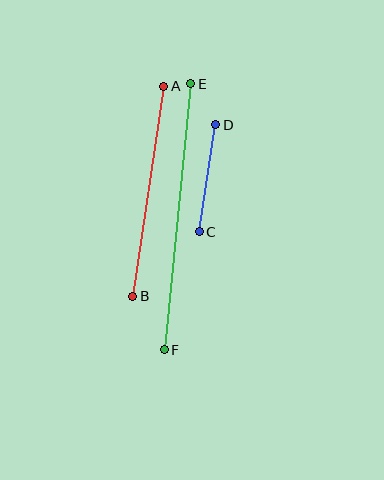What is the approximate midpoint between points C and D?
The midpoint is at approximately (207, 178) pixels.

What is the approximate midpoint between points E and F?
The midpoint is at approximately (178, 217) pixels.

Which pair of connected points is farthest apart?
Points E and F are farthest apart.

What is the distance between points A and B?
The distance is approximately 212 pixels.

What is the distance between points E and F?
The distance is approximately 268 pixels.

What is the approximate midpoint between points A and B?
The midpoint is at approximately (148, 191) pixels.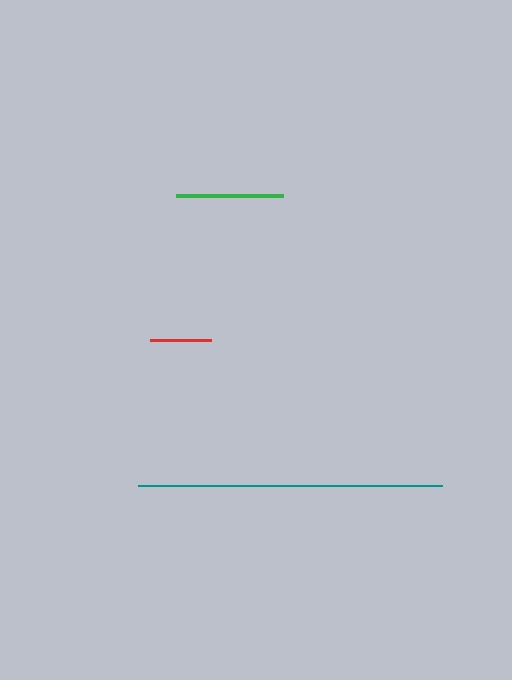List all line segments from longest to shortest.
From longest to shortest: teal, green, red.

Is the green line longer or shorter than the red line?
The green line is longer than the red line.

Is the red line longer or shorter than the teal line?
The teal line is longer than the red line.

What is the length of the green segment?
The green segment is approximately 107 pixels long.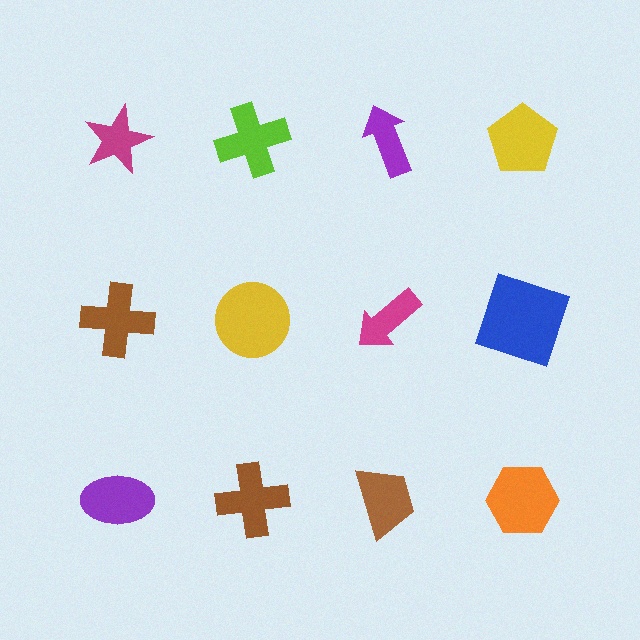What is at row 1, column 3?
A purple arrow.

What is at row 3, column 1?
A purple ellipse.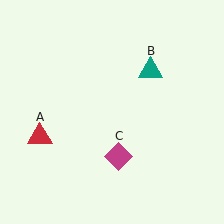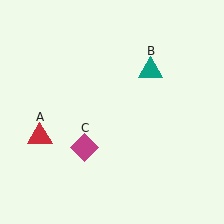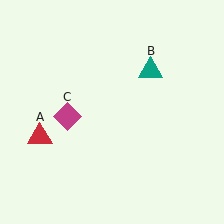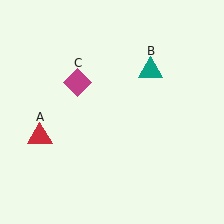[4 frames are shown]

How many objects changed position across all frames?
1 object changed position: magenta diamond (object C).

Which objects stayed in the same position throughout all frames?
Red triangle (object A) and teal triangle (object B) remained stationary.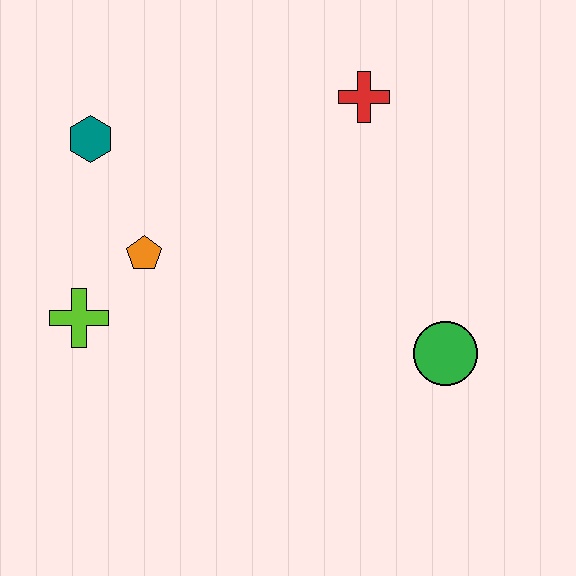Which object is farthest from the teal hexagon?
The green circle is farthest from the teal hexagon.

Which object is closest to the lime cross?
The orange pentagon is closest to the lime cross.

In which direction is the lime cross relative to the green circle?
The lime cross is to the left of the green circle.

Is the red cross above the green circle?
Yes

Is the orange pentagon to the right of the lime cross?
Yes